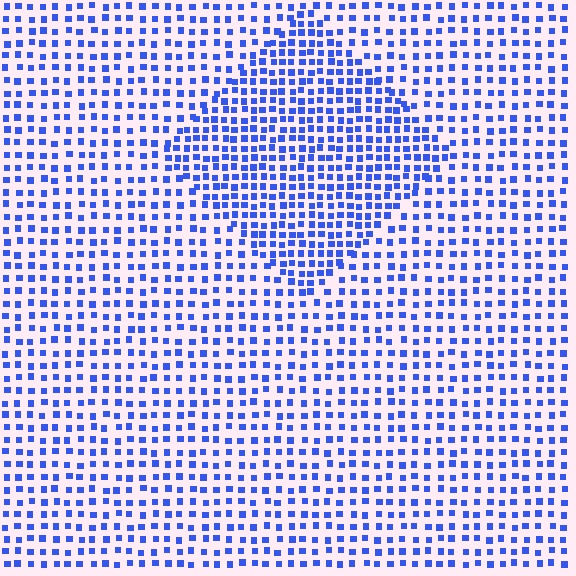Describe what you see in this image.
The image contains small blue elements arranged at two different densities. A diamond-shaped region is visible where the elements are more densely packed than the surrounding area.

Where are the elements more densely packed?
The elements are more densely packed inside the diamond boundary.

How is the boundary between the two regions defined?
The boundary is defined by a change in element density (approximately 1.7x ratio). All elements are the same color, size, and shape.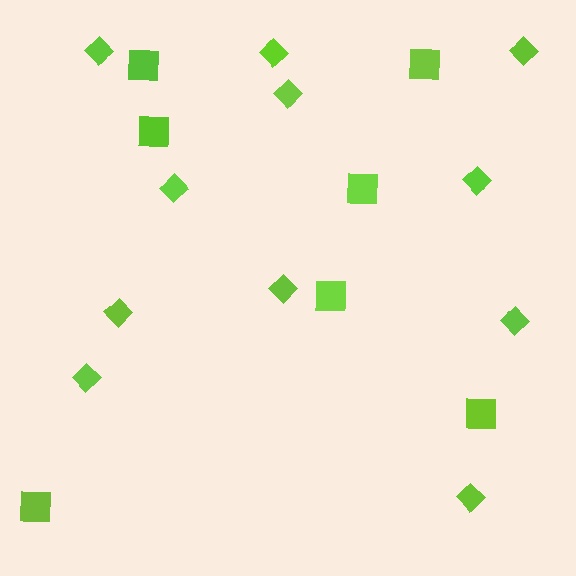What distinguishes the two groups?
There are 2 groups: one group of squares (7) and one group of diamonds (11).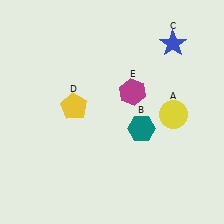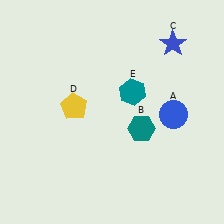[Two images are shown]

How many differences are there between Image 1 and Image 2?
There are 2 differences between the two images.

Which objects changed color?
A changed from yellow to blue. E changed from magenta to teal.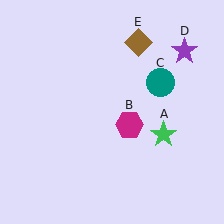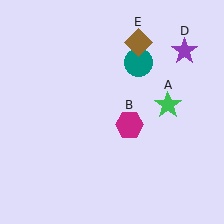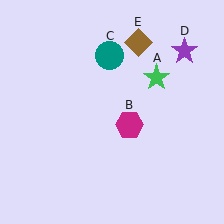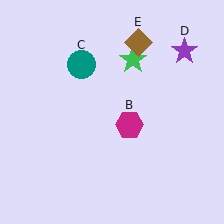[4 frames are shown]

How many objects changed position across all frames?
2 objects changed position: green star (object A), teal circle (object C).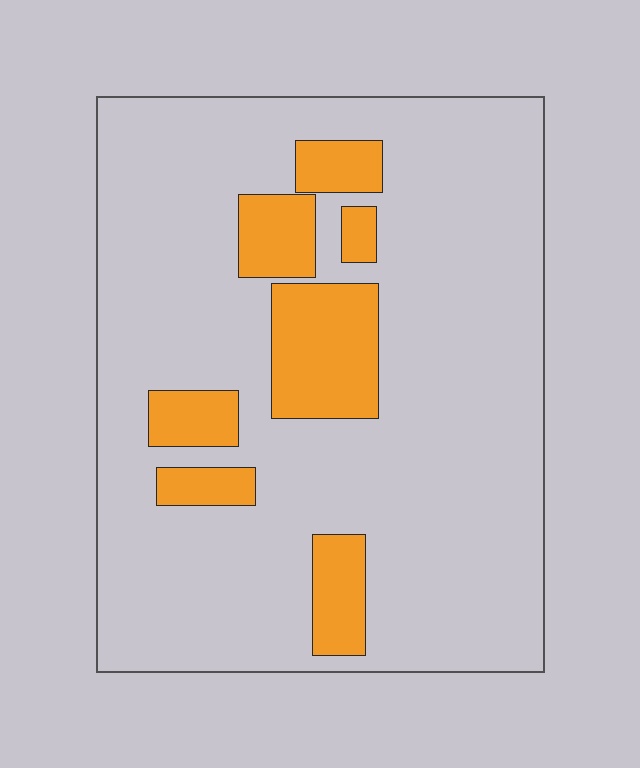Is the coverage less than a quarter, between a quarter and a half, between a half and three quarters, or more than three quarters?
Less than a quarter.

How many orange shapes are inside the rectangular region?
7.